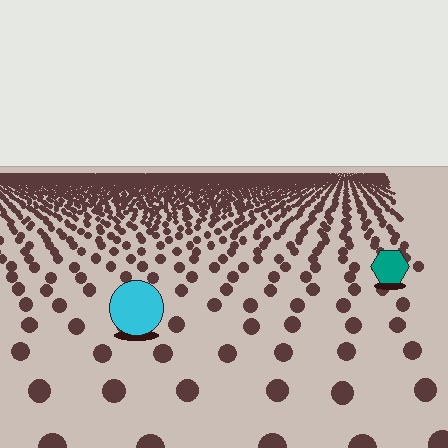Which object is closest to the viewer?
The cyan circle is closest. The texture marks near it are larger and more spread out.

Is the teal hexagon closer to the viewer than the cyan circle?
No. The cyan circle is closer — you can tell from the texture gradient: the ground texture is coarser near it.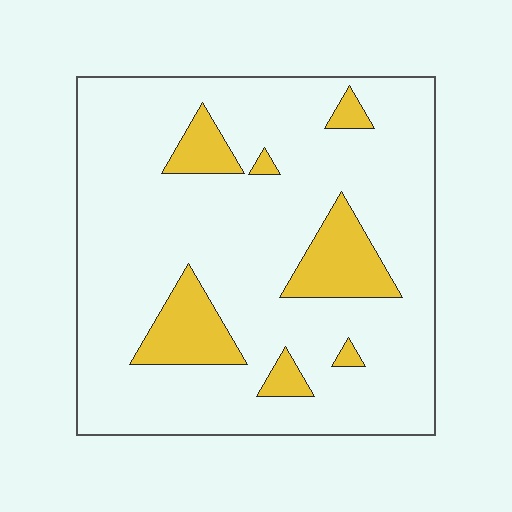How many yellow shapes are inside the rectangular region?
7.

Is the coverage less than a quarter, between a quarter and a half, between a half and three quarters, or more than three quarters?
Less than a quarter.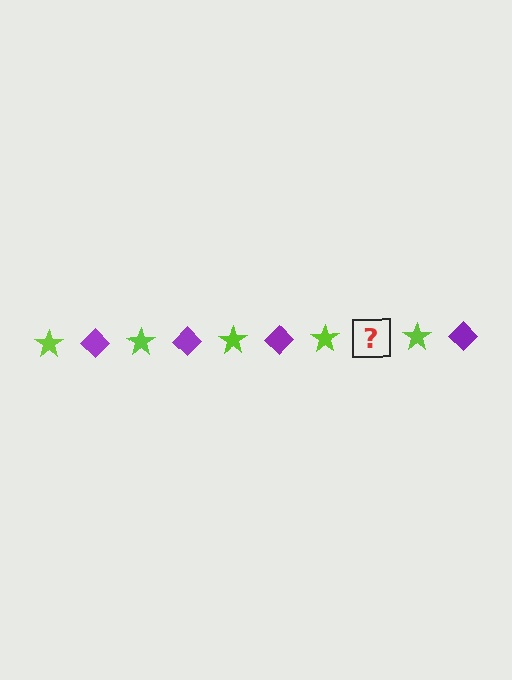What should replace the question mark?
The question mark should be replaced with a purple diamond.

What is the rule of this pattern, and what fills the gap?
The rule is that the pattern alternates between lime star and purple diamond. The gap should be filled with a purple diamond.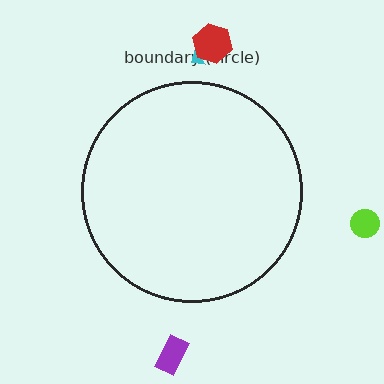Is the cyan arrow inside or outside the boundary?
Outside.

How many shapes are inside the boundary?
0 inside, 4 outside.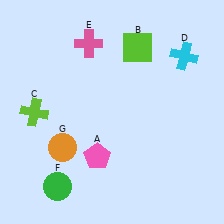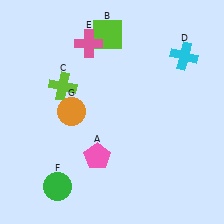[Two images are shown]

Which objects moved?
The objects that moved are: the lime square (B), the lime cross (C), the orange circle (G).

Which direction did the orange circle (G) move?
The orange circle (G) moved up.